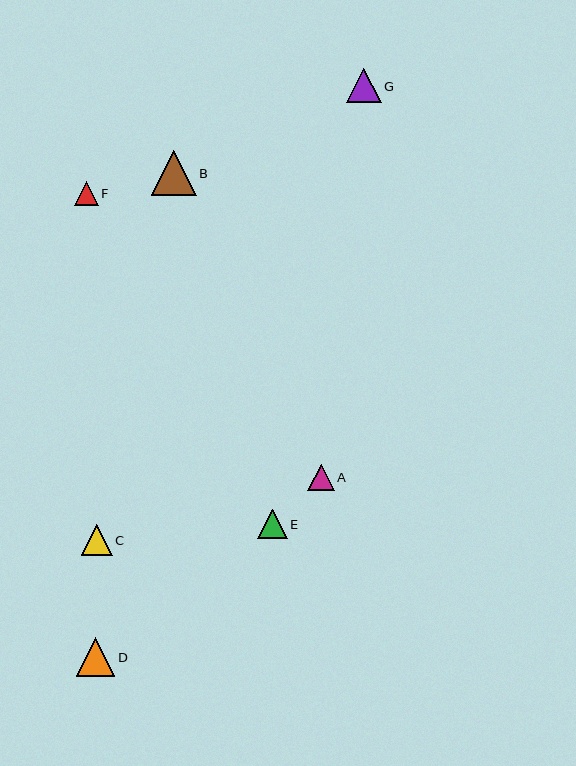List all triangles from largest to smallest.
From largest to smallest: B, D, G, C, E, A, F.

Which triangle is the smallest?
Triangle F is the smallest with a size of approximately 24 pixels.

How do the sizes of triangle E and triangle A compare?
Triangle E and triangle A are approximately the same size.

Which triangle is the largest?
Triangle B is the largest with a size of approximately 45 pixels.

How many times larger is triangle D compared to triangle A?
Triangle D is approximately 1.5 times the size of triangle A.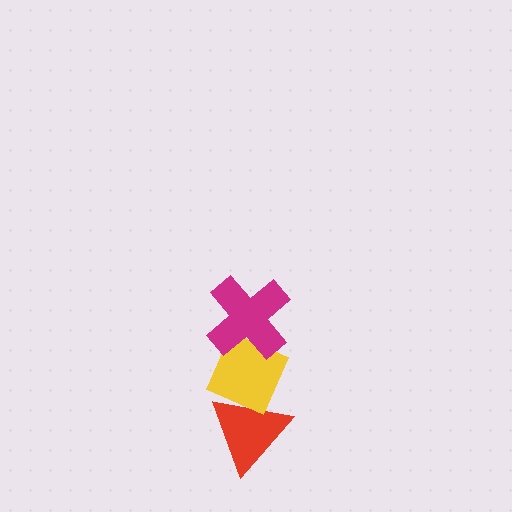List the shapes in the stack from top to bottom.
From top to bottom: the magenta cross, the yellow diamond, the red triangle.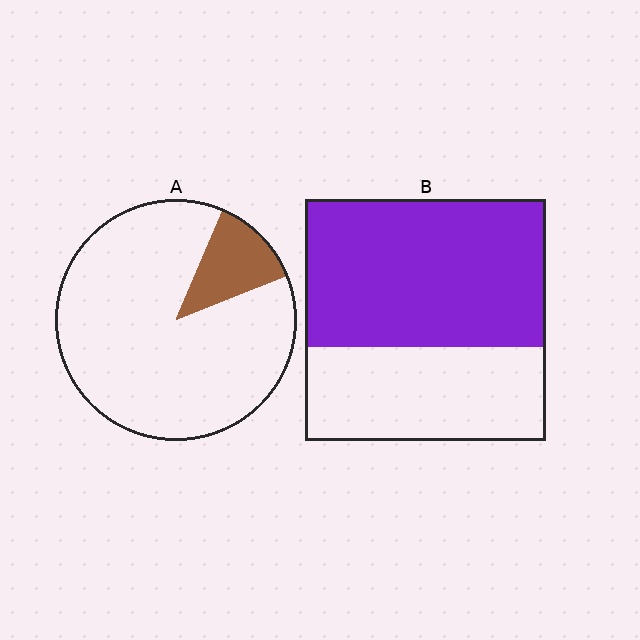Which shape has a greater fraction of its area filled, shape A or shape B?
Shape B.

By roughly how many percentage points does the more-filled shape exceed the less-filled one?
By roughly 50 percentage points (B over A).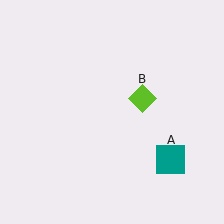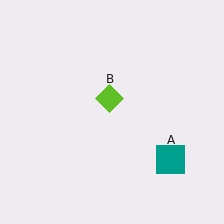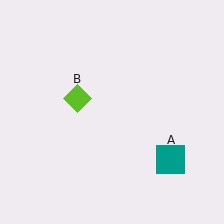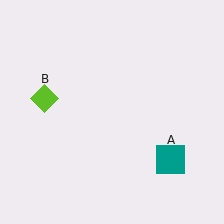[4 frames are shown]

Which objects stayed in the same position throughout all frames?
Teal square (object A) remained stationary.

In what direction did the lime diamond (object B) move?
The lime diamond (object B) moved left.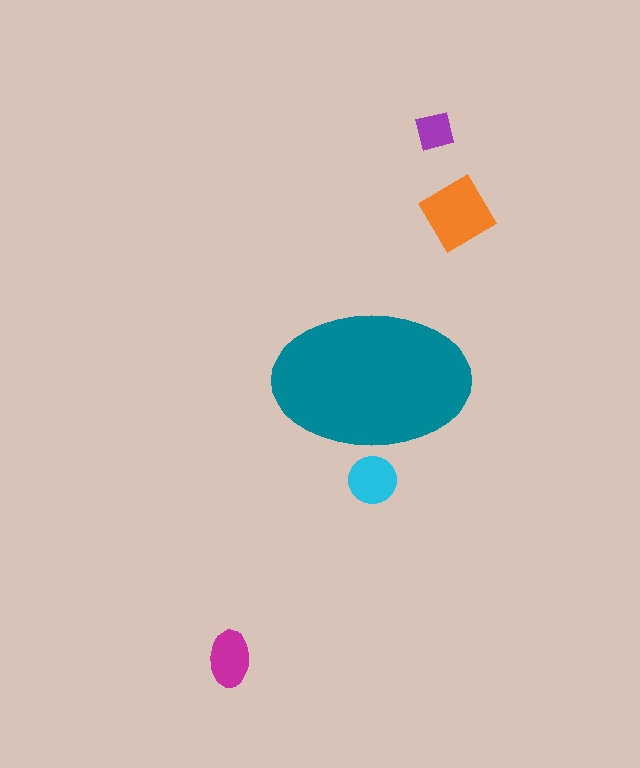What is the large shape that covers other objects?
A teal ellipse.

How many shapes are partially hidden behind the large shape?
1 shape is partially hidden.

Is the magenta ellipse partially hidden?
No, the magenta ellipse is fully visible.